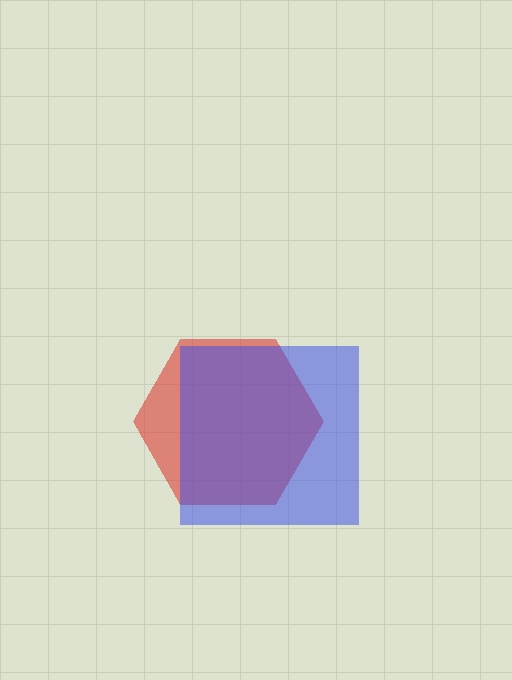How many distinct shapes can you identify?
There are 2 distinct shapes: a red hexagon, a blue square.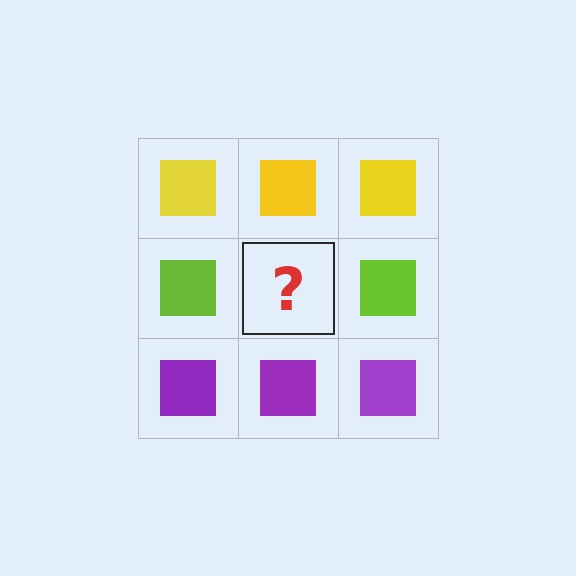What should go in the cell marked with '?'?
The missing cell should contain a lime square.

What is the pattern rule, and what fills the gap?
The rule is that each row has a consistent color. The gap should be filled with a lime square.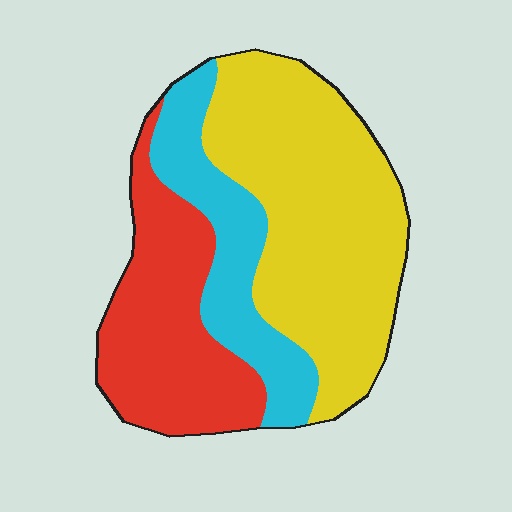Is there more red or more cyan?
Red.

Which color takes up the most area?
Yellow, at roughly 50%.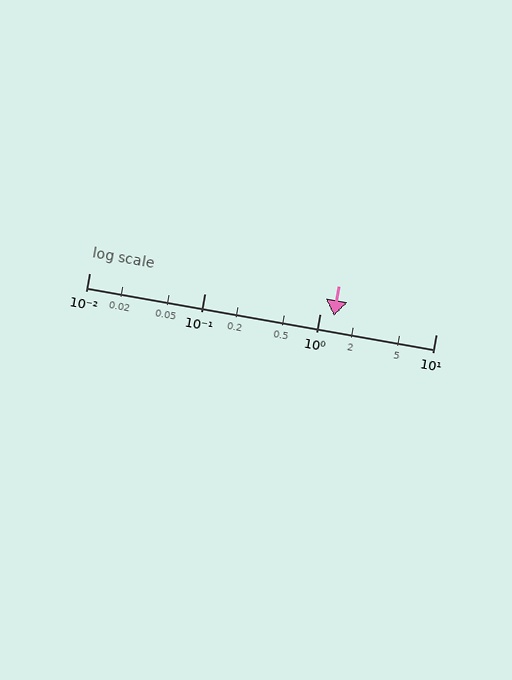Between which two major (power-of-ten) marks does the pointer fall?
The pointer is between 1 and 10.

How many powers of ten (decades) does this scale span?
The scale spans 3 decades, from 0.01 to 10.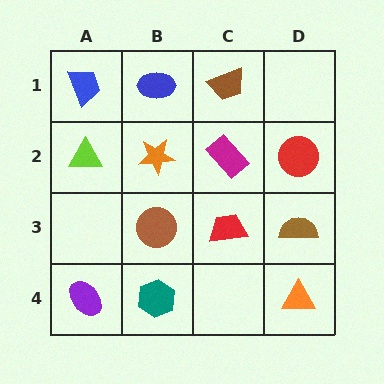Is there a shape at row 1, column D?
No, that cell is empty.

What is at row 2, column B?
An orange star.